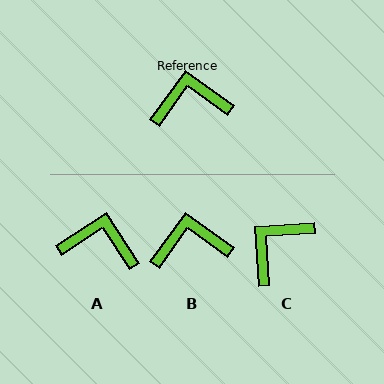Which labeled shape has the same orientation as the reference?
B.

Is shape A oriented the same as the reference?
No, it is off by about 21 degrees.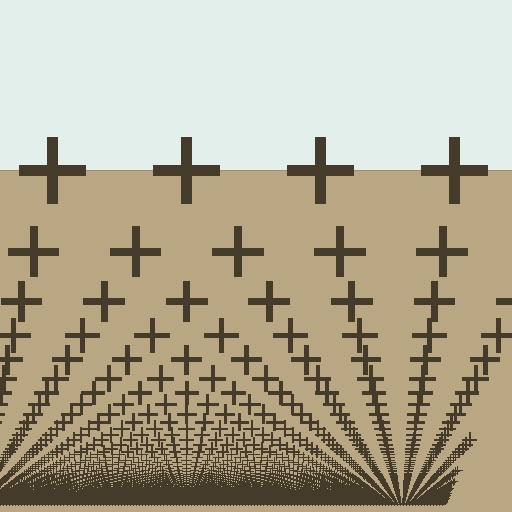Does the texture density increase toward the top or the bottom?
Density increases toward the bottom.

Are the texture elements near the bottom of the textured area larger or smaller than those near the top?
Smaller. The gradient is inverted — elements near the bottom are smaller and denser.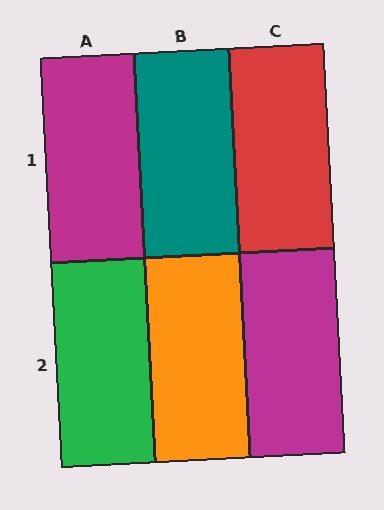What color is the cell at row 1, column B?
Teal.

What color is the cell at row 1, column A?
Magenta.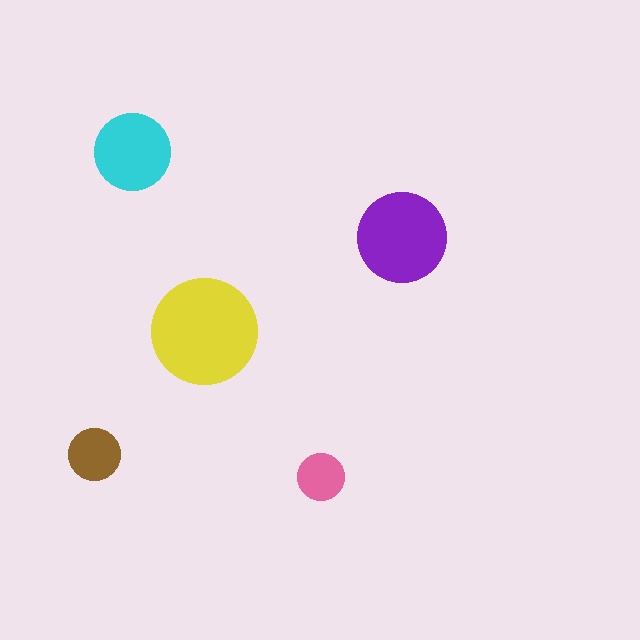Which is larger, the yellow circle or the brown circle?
The yellow one.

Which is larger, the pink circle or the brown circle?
The brown one.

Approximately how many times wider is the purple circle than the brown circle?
About 1.5 times wider.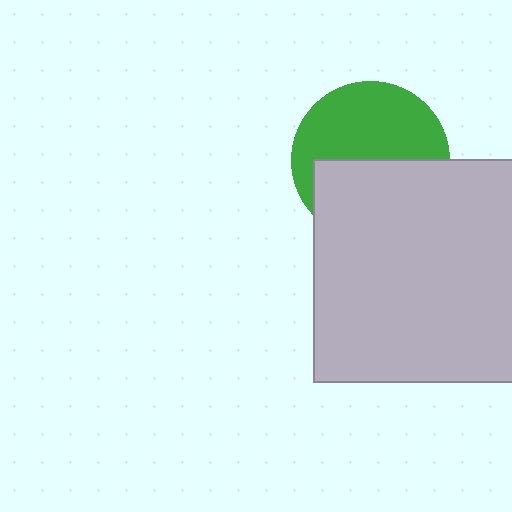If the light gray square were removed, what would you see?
You would see the complete green circle.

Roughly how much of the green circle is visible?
About half of it is visible (roughly 54%).